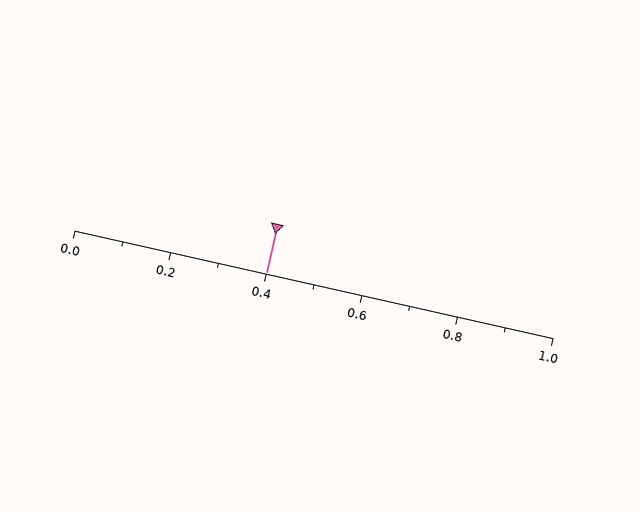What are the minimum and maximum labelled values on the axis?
The axis runs from 0.0 to 1.0.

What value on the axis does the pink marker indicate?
The marker indicates approximately 0.4.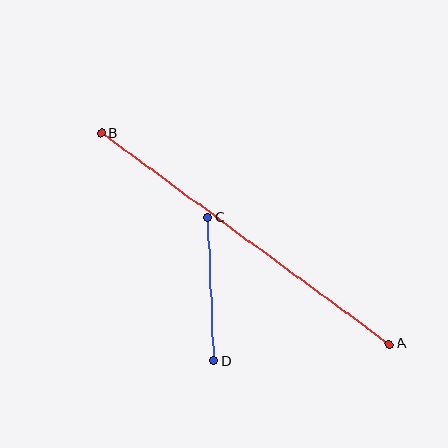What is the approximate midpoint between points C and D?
The midpoint is at approximately (211, 289) pixels.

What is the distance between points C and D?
The distance is approximately 143 pixels.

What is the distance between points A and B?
The distance is approximately 357 pixels.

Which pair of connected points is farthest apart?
Points A and B are farthest apart.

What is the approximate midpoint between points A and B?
The midpoint is at approximately (245, 239) pixels.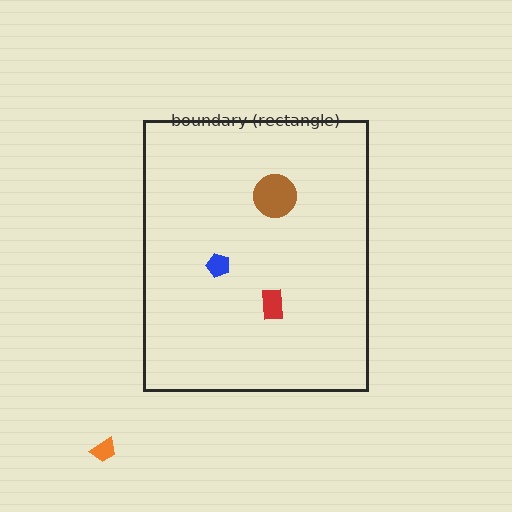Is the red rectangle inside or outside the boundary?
Inside.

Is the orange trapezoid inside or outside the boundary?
Outside.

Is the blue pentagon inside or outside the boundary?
Inside.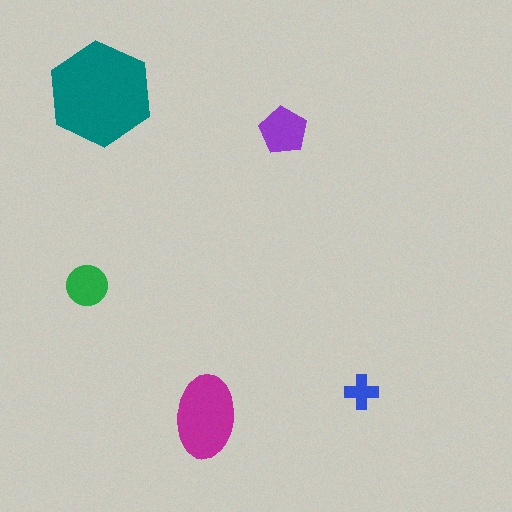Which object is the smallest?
The blue cross.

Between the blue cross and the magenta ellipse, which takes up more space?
The magenta ellipse.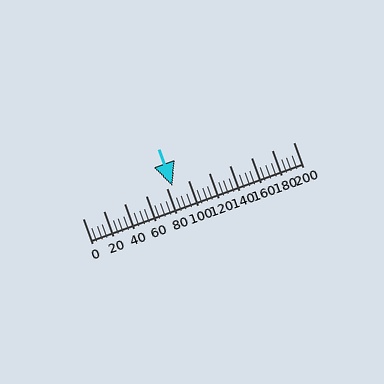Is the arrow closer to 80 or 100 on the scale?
The arrow is closer to 80.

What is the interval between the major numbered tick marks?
The major tick marks are spaced 20 units apart.